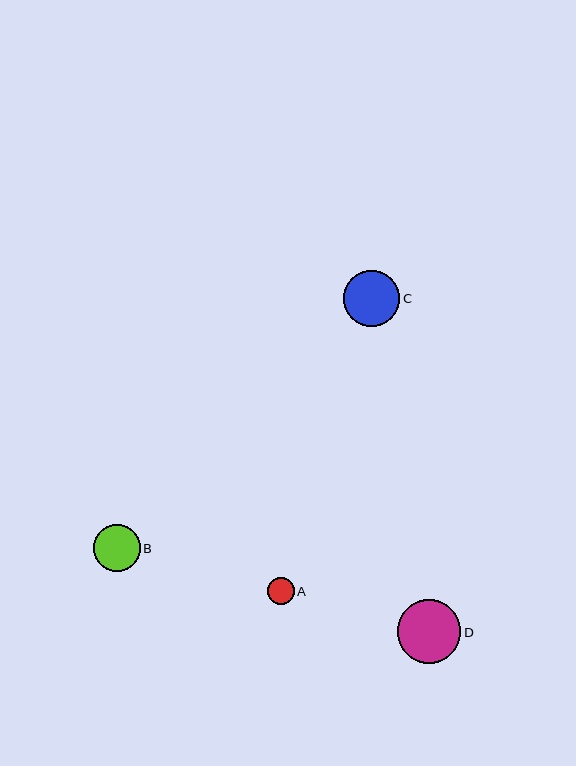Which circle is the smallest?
Circle A is the smallest with a size of approximately 27 pixels.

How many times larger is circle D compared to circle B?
Circle D is approximately 1.3 times the size of circle B.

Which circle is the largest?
Circle D is the largest with a size of approximately 64 pixels.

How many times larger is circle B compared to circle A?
Circle B is approximately 1.8 times the size of circle A.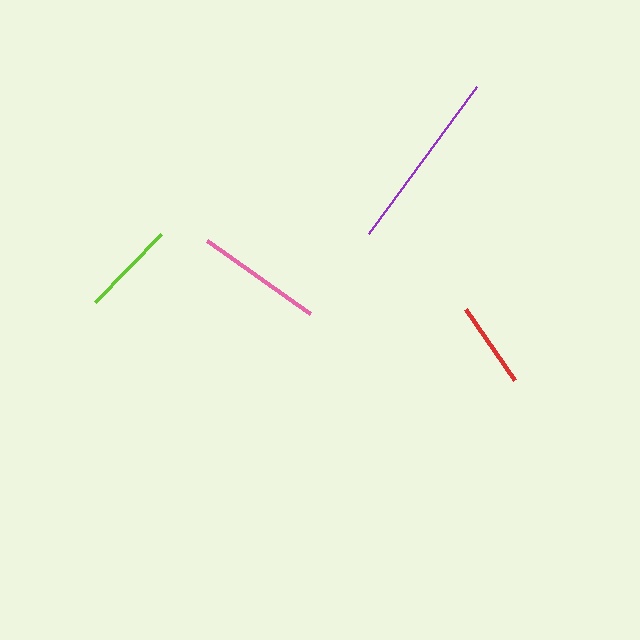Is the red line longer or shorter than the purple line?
The purple line is longer than the red line.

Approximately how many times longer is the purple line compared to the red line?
The purple line is approximately 2.1 times the length of the red line.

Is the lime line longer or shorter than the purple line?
The purple line is longer than the lime line.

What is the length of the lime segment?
The lime segment is approximately 95 pixels long.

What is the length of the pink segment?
The pink segment is approximately 126 pixels long.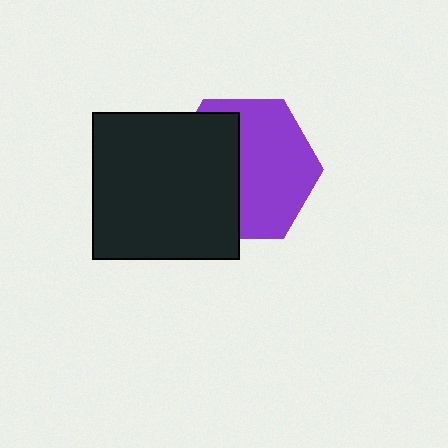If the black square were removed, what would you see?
You would see the complete purple hexagon.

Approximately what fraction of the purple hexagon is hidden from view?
Roughly 44% of the purple hexagon is hidden behind the black square.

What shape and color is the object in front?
The object in front is a black square.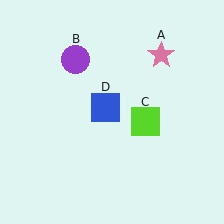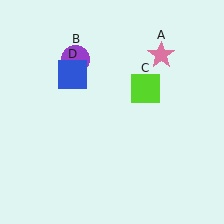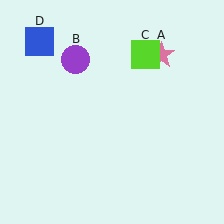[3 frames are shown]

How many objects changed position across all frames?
2 objects changed position: lime square (object C), blue square (object D).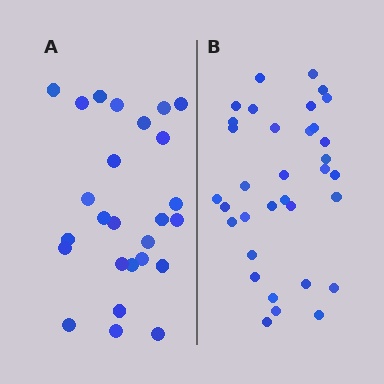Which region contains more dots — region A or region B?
Region B (the right region) has more dots.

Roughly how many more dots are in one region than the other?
Region B has roughly 8 or so more dots than region A.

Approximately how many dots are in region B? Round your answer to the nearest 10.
About 30 dots. (The exact count is 34, which rounds to 30.)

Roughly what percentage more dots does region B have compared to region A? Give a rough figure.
About 30% more.